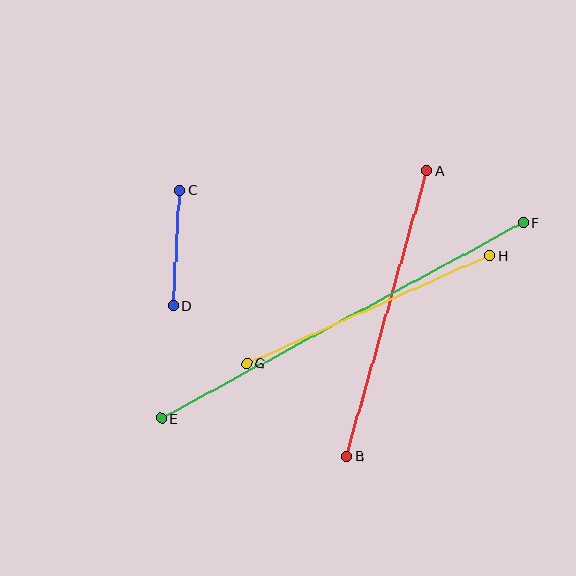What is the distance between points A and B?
The distance is approximately 297 pixels.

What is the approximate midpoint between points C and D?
The midpoint is at approximately (176, 248) pixels.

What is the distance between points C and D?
The distance is approximately 116 pixels.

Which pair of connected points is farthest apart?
Points E and F are farthest apart.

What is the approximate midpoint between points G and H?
The midpoint is at approximately (368, 310) pixels.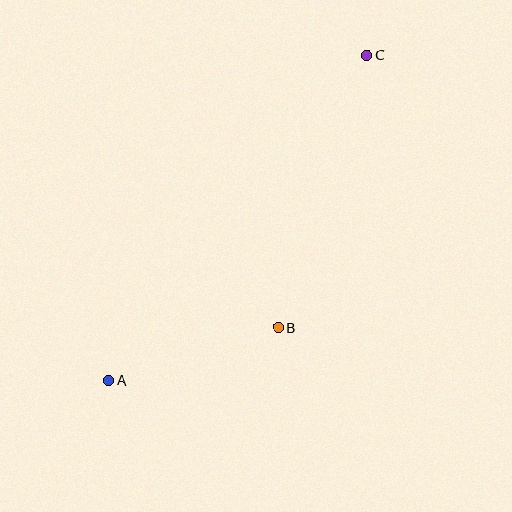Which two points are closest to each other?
Points A and B are closest to each other.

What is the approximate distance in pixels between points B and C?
The distance between B and C is approximately 286 pixels.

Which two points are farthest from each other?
Points A and C are farthest from each other.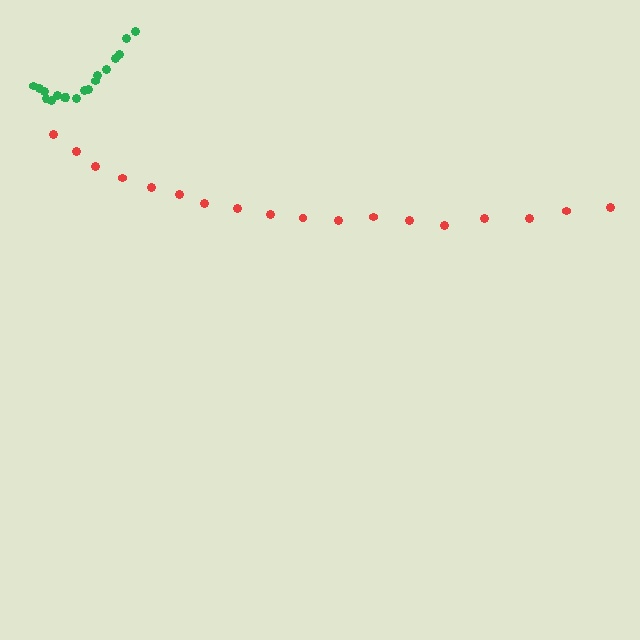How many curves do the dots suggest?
There are 2 distinct paths.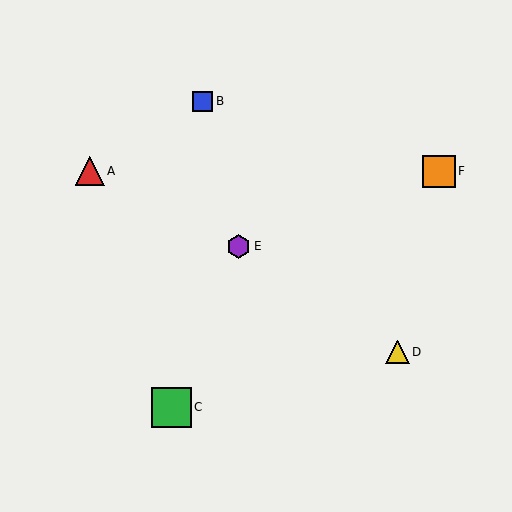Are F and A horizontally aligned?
Yes, both are at y≈171.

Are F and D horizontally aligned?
No, F is at y≈171 and D is at y≈352.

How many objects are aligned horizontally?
2 objects (A, F) are aligned horizontally.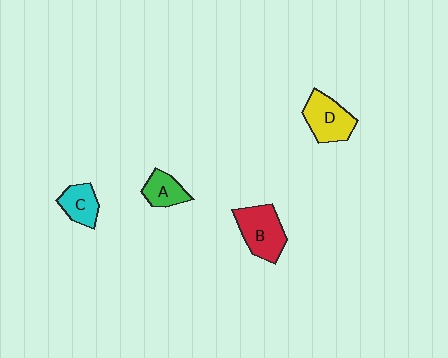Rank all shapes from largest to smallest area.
From largest to smallest: B (red), D (yellow), C (cyan), A (green).